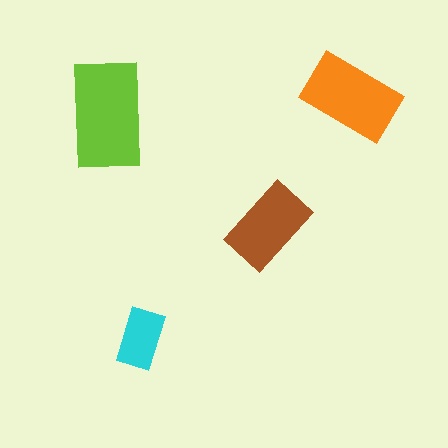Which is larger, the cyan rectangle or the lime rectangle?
The lime one.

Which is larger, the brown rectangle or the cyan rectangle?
The brown one.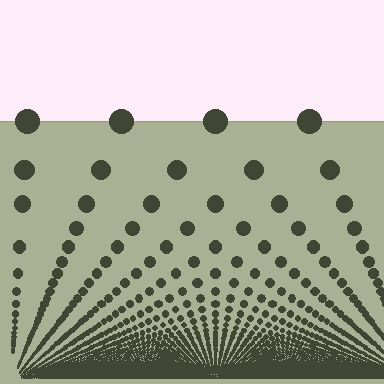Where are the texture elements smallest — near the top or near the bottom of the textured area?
Near the bottom.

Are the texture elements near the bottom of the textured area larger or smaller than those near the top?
Smaller. The gradient is inverted — elements near the bottom are smaller and denser.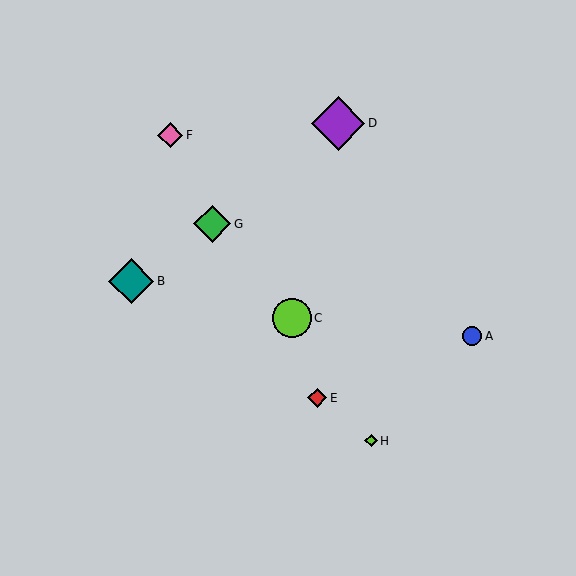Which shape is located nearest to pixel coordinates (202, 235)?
The green diamond (labeled G) at (212, 224) is nearest to that location.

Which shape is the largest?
The purple diamond (labeled D) is the largest.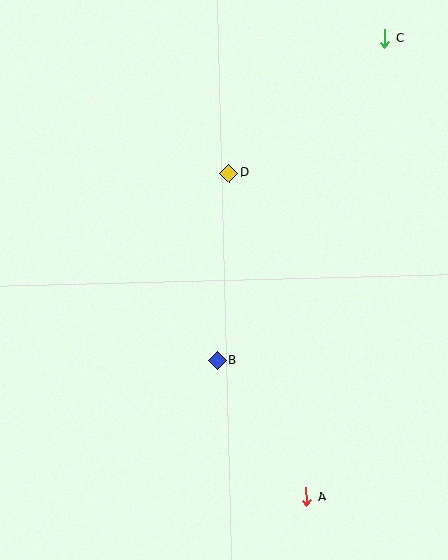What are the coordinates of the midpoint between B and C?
The midpoint between B and C is at (301, 199).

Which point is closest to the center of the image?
Point B at (217, 361) is closest to the center.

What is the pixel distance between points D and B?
The distance between D and B is 188 pixels.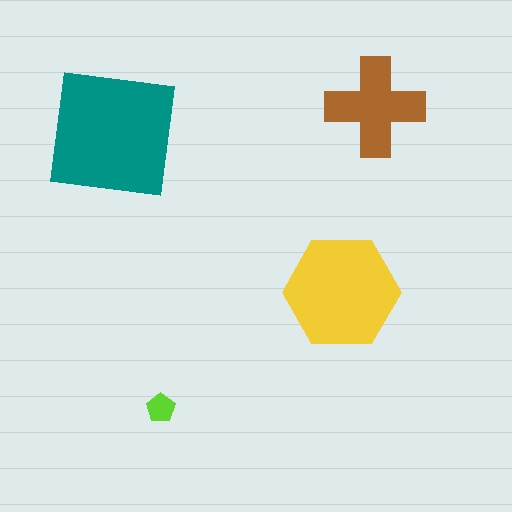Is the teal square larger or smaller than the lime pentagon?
Larger.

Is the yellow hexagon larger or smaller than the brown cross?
Larger.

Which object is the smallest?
The lime pentagon.